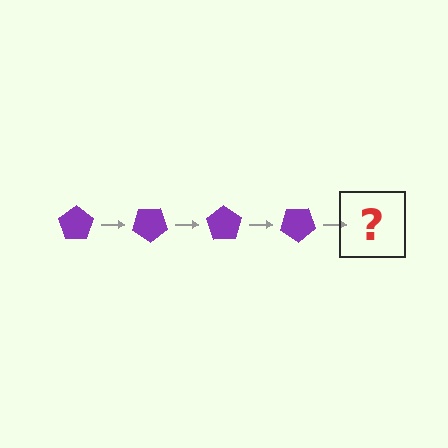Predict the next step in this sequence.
The next step is a purple pentagon rotated 140 degrees.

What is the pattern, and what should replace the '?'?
The pattern is that the pentagon rotates 35 degrees each step. The '?' should be a purple pentagon rotated 140 degrees.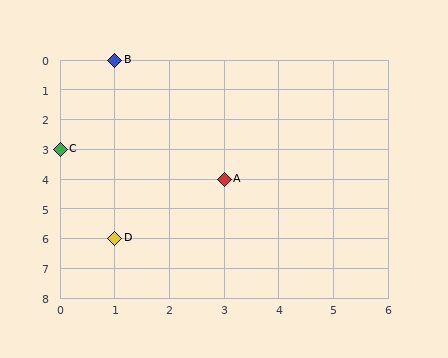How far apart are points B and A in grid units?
Points B and A are 2 columns and 4 rows apart (about 4.5 grid units diagonally).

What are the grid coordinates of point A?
Point A is at grid coordinates (3, 4).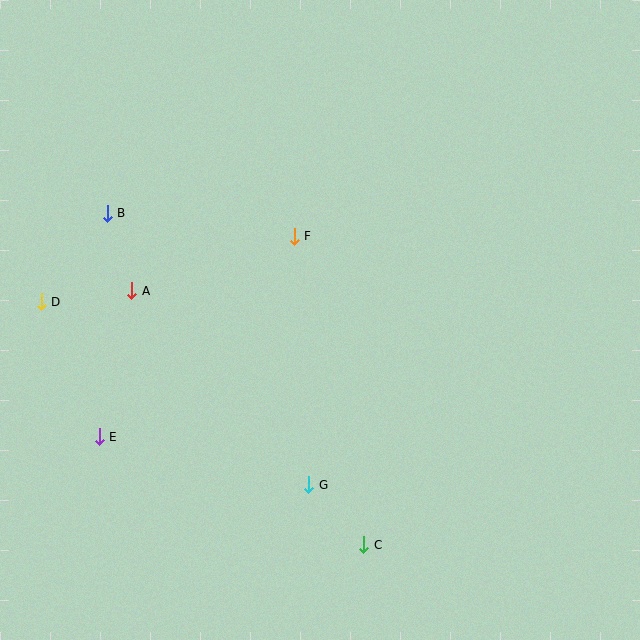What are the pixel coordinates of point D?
Point D is at (41, 302).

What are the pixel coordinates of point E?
Point E is at (99, 437).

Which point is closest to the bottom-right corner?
Point C is closest to the bottom-right corner.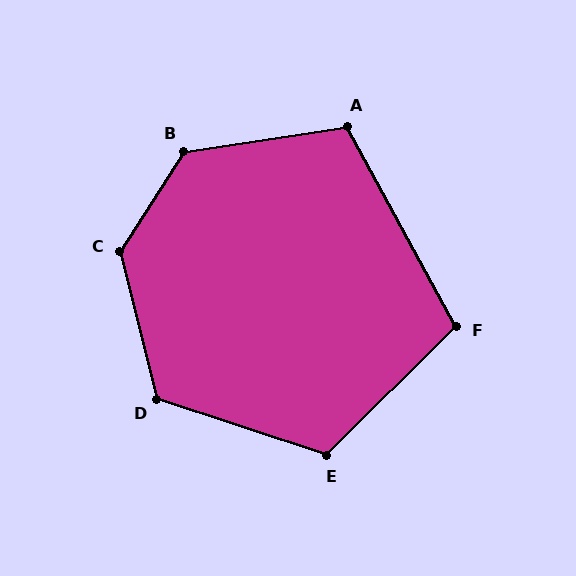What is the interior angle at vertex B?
Approximately 131 degrees (obtuse).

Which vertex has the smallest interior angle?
F, at approximately 107 degrees.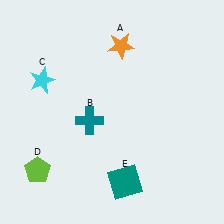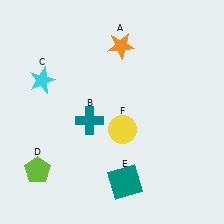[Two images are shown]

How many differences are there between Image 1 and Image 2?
There is 1 difference between the two images.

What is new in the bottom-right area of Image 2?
A yellow circle (F) was added in the bottom-right area of Image 2.